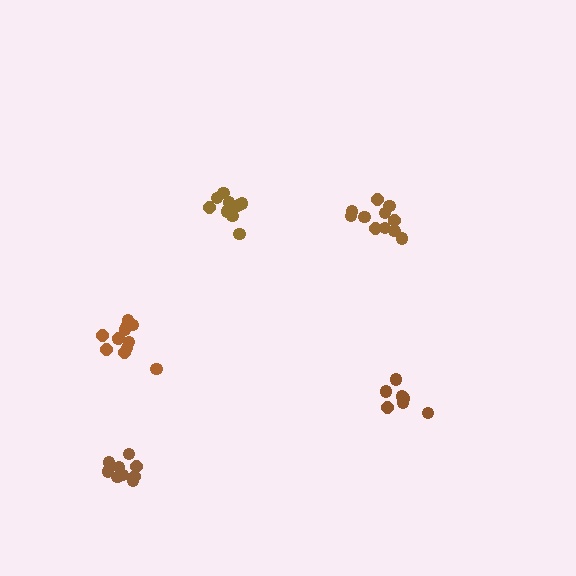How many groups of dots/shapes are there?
There are 5 groups.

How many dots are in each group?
Group 1: 10 dots, Group 2: 8 dots, Group 3: 9 dots, Group 4: 12 dots, Group 5: 11 dots (50 total).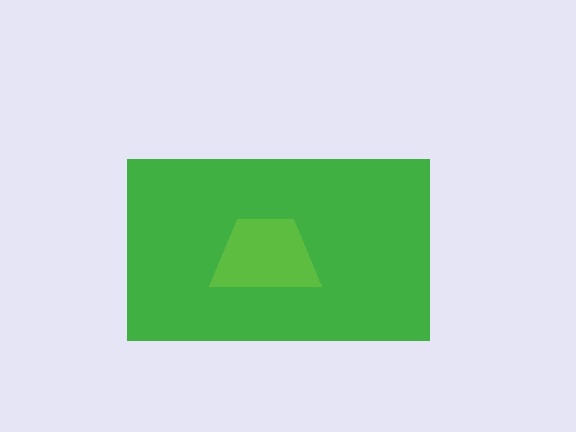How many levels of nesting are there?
2.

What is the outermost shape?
The green rectangle.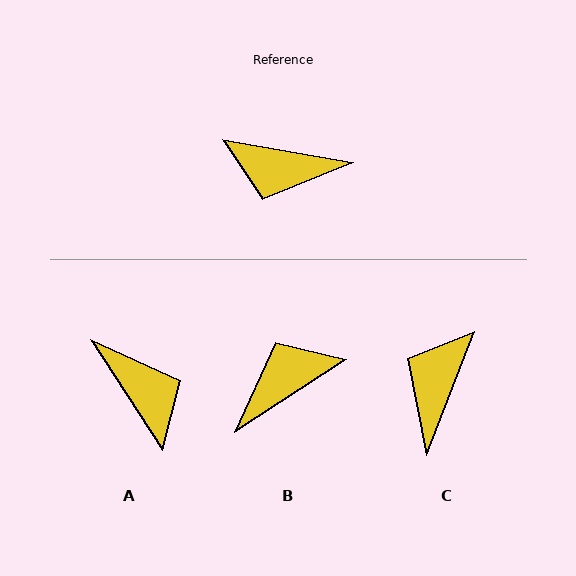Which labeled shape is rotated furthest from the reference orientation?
B, about 137 degrees away.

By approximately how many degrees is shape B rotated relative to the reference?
Approximately 137 degrees clockwise.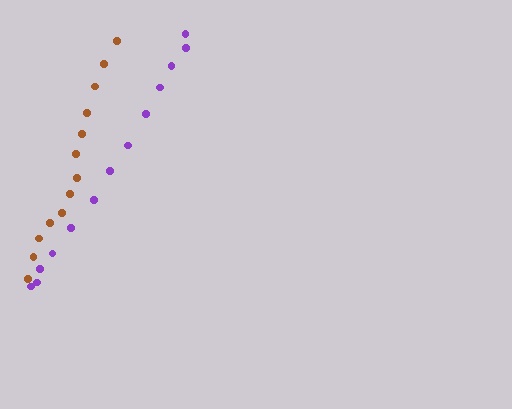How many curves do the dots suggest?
There are 2 distinct paths.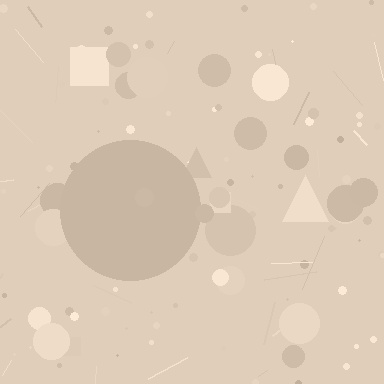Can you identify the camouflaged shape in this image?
The camouflaged shape is a circle.